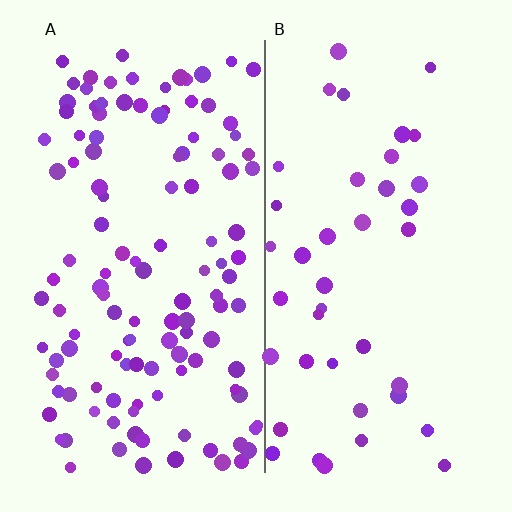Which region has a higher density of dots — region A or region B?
A (the left).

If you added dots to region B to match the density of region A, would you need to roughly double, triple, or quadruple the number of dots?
Approximately triple.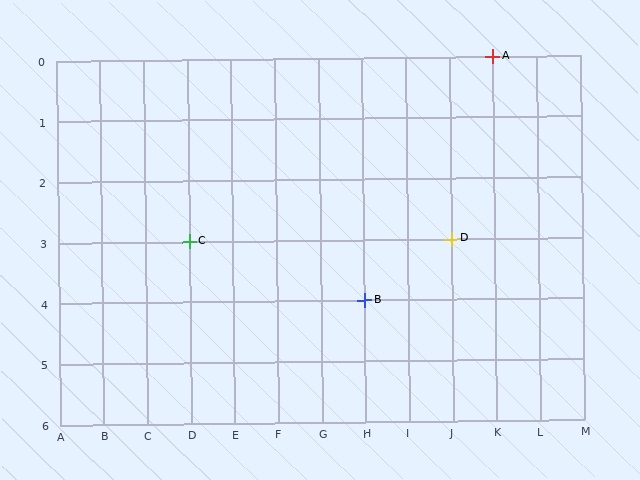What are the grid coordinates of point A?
Point A is at grid coordinates (K, 0).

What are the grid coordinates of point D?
Point D is at grid coordinates (J, 3).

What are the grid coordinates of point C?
Point C is at grid coordinates (D, 3).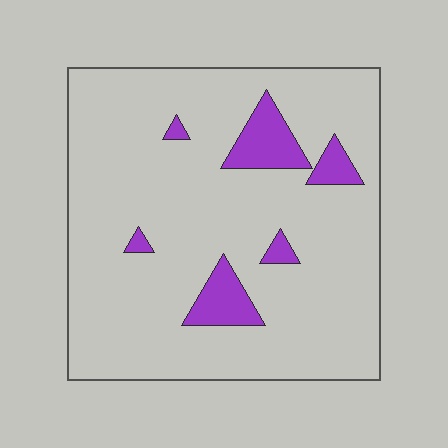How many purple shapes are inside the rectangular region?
6.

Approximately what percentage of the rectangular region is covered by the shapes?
Approximately 10%.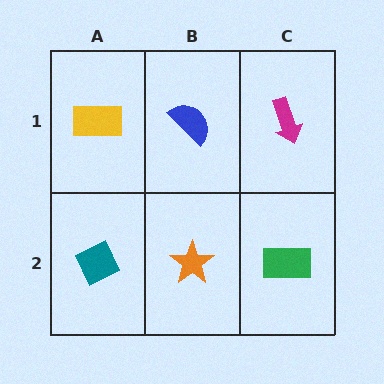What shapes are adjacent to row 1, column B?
An orange star (row 2, column B), a yellow rectangle (row 1, column A), a magenta arrow (row 1, column C).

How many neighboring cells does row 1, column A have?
2.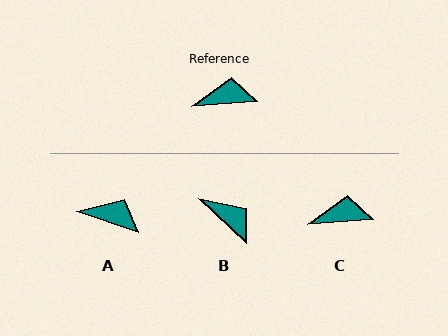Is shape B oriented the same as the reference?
No, it is off by about 47 degrees.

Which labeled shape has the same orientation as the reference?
C.